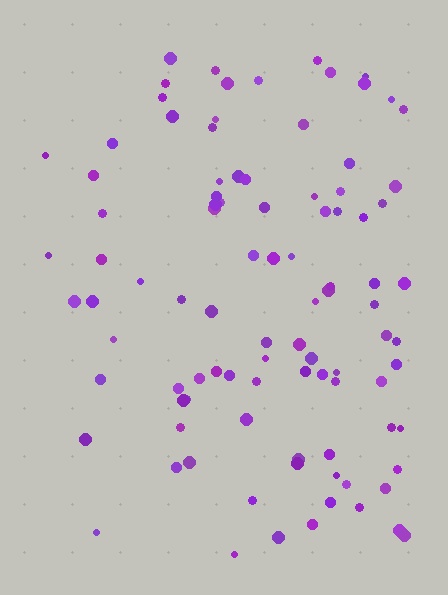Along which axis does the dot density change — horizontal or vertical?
Horizontal.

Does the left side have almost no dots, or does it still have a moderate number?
Still a moderate number, just noticeably fewer than the right.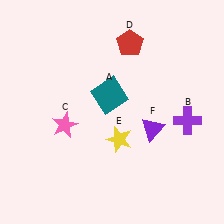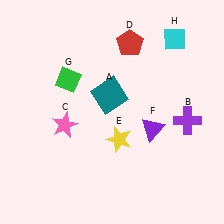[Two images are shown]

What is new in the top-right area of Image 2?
A cyan diamond (H) was added in the top-right area of Image 2.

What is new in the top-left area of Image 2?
A green diamond (G) was added in the top-left area of Image 2.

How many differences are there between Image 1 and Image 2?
There are 2 differences between the two images.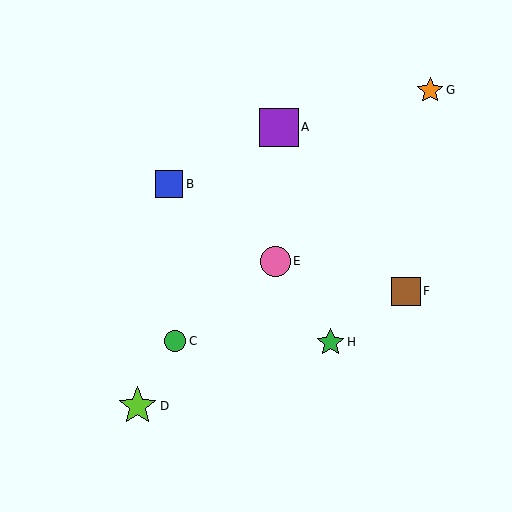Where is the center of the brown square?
The center of the brown square is at (406, 291).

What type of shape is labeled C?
Shape C is a green circle.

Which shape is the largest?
The lime star (labeled D) is the largest.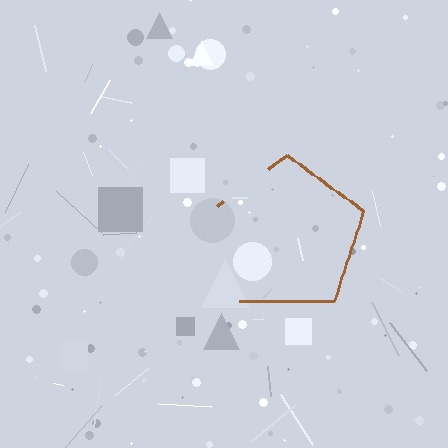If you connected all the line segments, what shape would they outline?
They would outline a pentagon.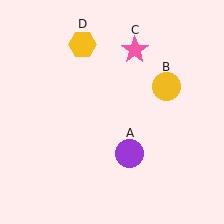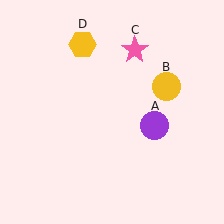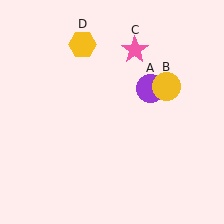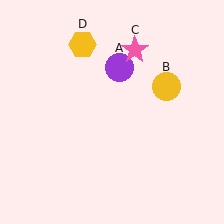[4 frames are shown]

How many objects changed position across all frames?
1 object changed position: purple circle (object A).